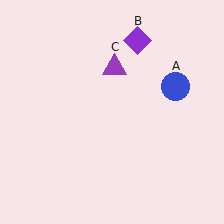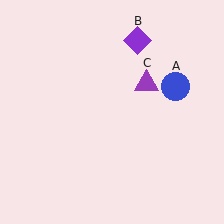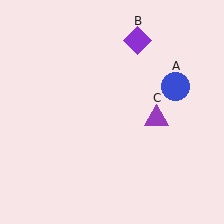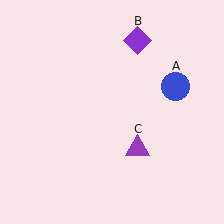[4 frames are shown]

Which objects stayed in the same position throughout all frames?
Blue circle (object A) and purple diamond (object B) remained stationary.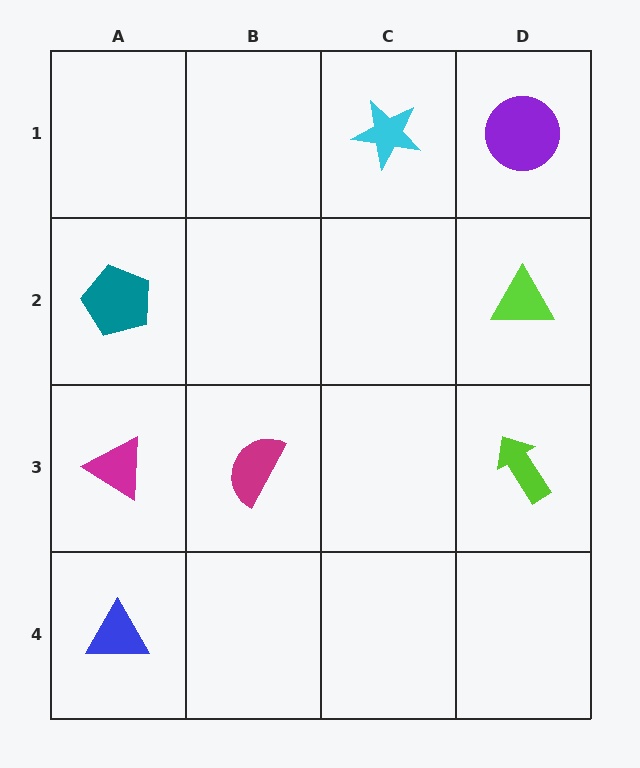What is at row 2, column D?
A lime triangle.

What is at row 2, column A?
A teal pentagon.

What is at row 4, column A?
A blue triangle.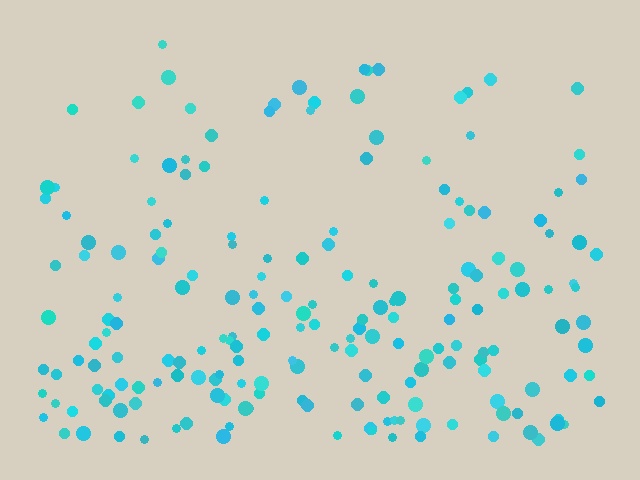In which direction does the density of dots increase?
From top to bottom, with the bottom side densest.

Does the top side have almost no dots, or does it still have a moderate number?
Still a moderate number, just noticeably fewer than the bottom.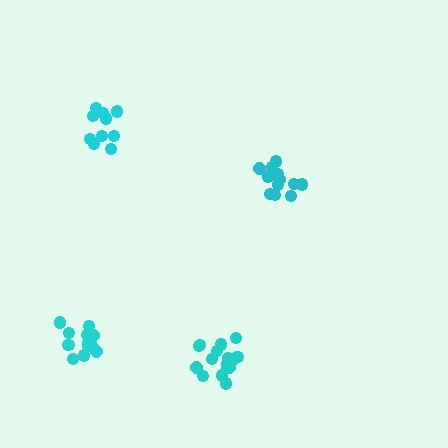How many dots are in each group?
Group 1: 10 dots, Group 2: 13 dots, Group 3: 16 dots, Group 4: 12 dots (51 total).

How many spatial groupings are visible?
There are 4 spatial groupings.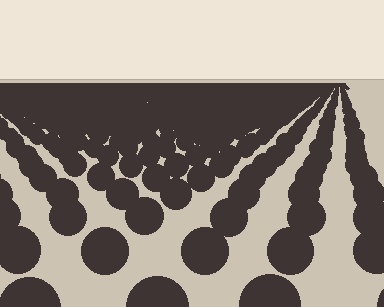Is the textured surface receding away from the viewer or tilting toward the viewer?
The surface is receding away from the viewer. Texture elements get smaller and denser toward the top.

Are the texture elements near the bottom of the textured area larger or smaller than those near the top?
Larger. Near the bottom, elements are closer to the viewer and appear at a bigger on-screen size.